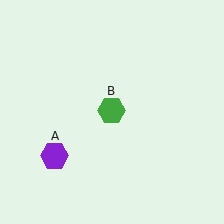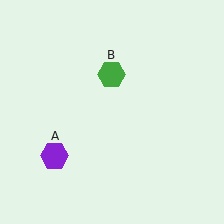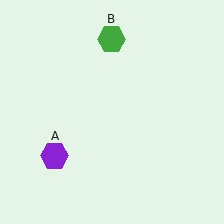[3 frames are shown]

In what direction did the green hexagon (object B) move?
The green hexagon (object B) moved up.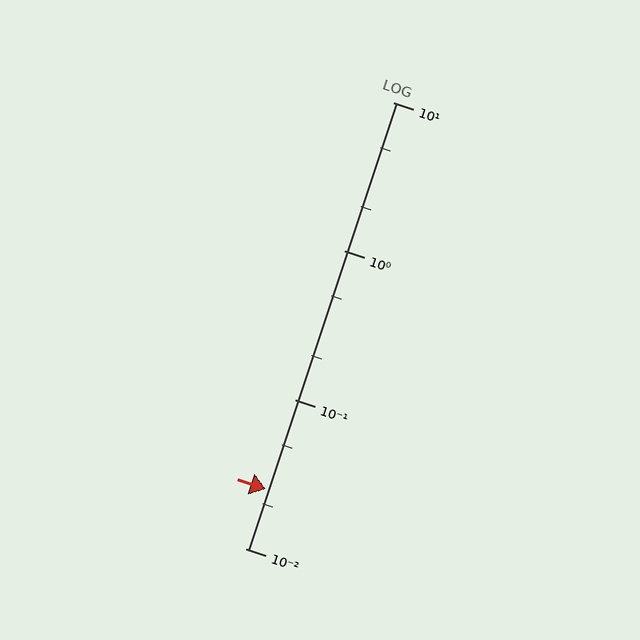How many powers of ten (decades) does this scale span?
The scale spans 3 decades, from 0.01 to 10.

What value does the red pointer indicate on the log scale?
The pointer indicates approximately 0.025.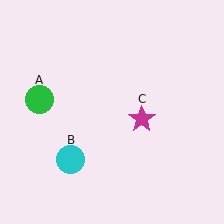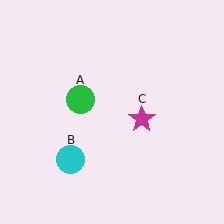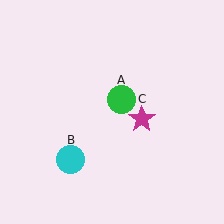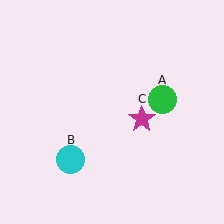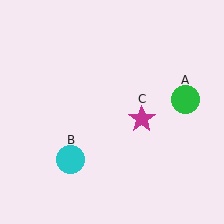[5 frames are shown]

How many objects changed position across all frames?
1 object changed position: green circle (object A).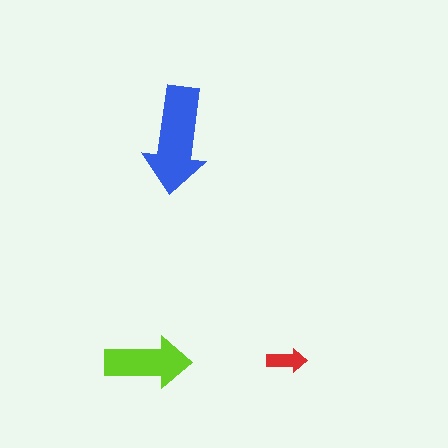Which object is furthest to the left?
The lime arrow is leftmost.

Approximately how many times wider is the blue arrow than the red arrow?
About 2.5 times wider.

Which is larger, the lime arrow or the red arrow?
The lime one.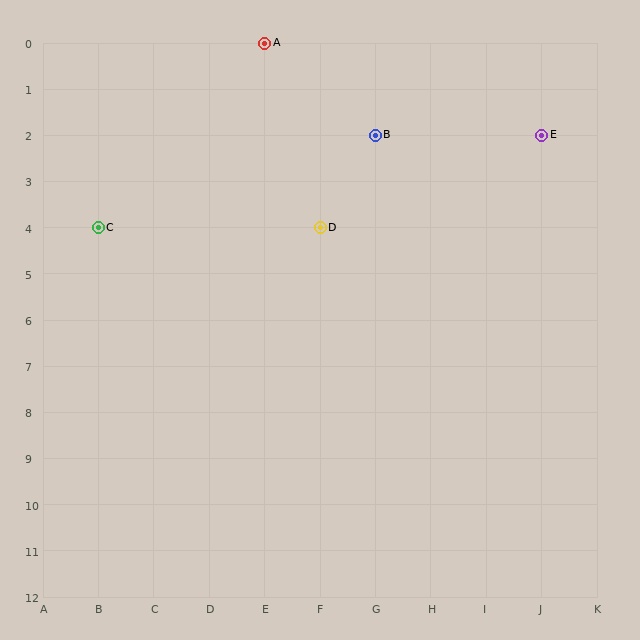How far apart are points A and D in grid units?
Points A and D are 1 column and 4 rows apart (about 4.1 grid units diagonally).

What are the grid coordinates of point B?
Point B is at grid coordinates (G, 2).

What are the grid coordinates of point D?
Point D is at grid coordinates (F, 4).